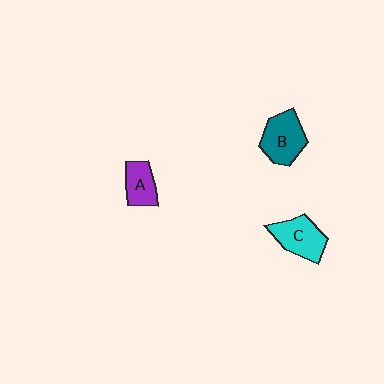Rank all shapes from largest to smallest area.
From largest to smallest: B (teal), C (cyan), A (purple).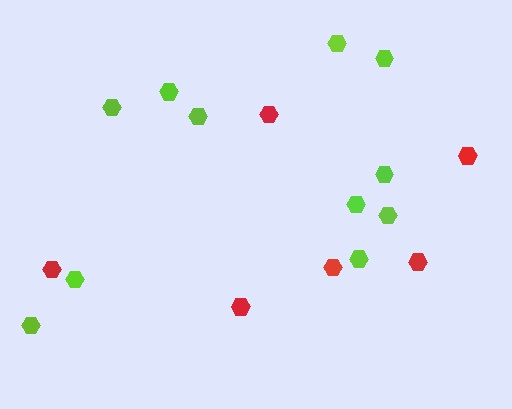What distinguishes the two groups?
There are 2 groups: one group of red hexagons (6) and one group of lime hexagons (11).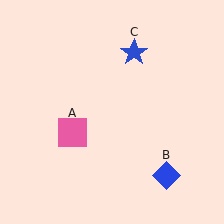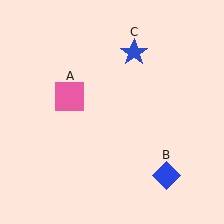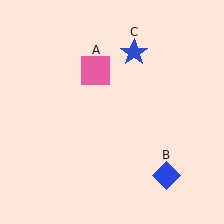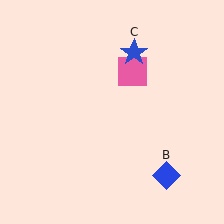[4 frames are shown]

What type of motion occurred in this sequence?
The pink square (object A) rotated clockwise around the center of the scene.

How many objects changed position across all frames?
1 object changed position: pink square (object A).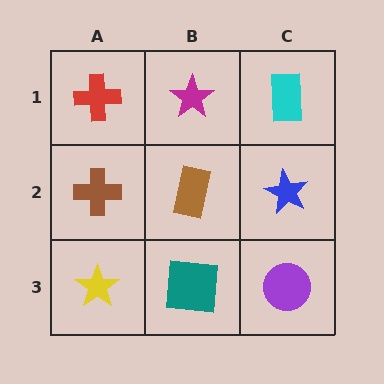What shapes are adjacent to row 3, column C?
A blue star (row 2, column C), a teal square (row 3, column B).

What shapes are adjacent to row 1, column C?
A blue star (row 2, column C), a magenta star (row 1, column B).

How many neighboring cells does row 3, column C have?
2.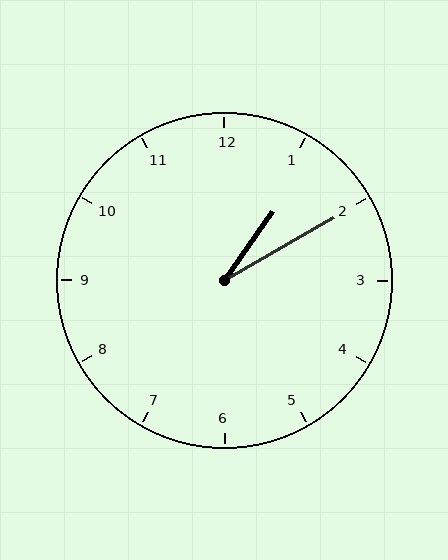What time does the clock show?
1:10.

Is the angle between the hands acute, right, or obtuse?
It is acute.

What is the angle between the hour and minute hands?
Approximately 25 degrees.